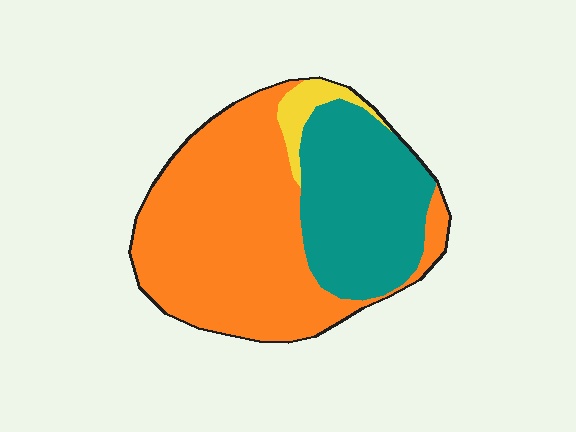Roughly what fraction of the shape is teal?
Teal takes up about one third (1/3) of the shape.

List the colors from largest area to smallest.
From largest to smallest: orange, teal, yellow.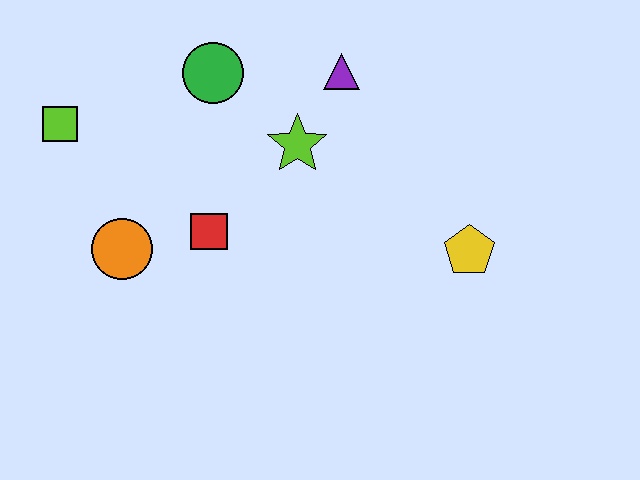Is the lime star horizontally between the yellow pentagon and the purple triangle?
No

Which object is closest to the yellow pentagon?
The lime star is closest to the yellow pentagon.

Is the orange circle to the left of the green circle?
Yes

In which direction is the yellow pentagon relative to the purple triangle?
The yellow pentagon is below the purple triangle.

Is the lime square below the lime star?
No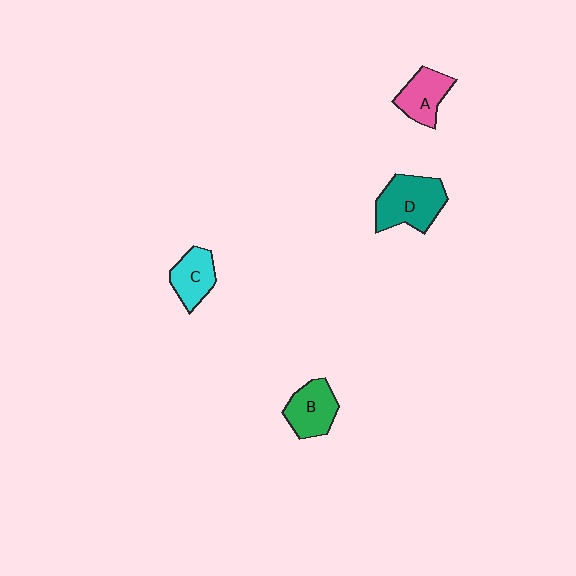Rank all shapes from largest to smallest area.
From largest to smallest: D (teal), B (green), A (pink), C (cyan).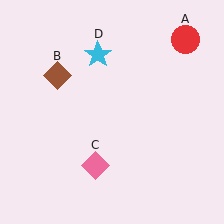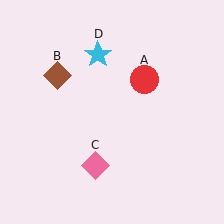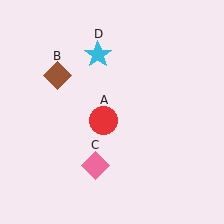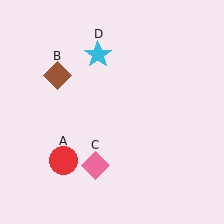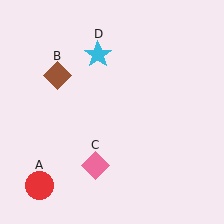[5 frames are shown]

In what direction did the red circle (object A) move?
The red circle (object A) moved down and to the left.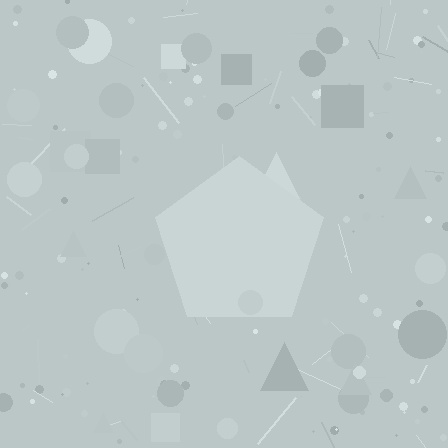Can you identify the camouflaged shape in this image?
The camouflaged shape is a pentagon.